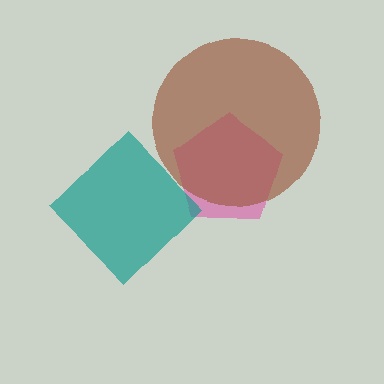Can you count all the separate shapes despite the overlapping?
Yes, there are 3 separate shapes.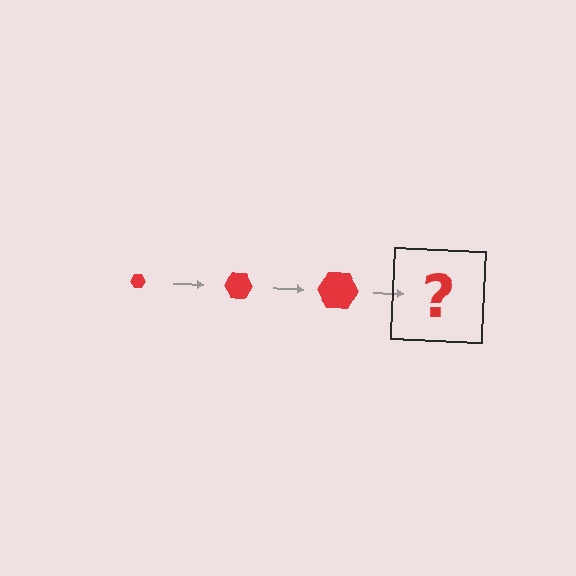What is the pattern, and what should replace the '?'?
The pattern is that the hexagon gets progressively larger each step. The '?' should be a red hexagon, larger than the previous one.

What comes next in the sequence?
The next element should be a red hexagon, larger than the previous one.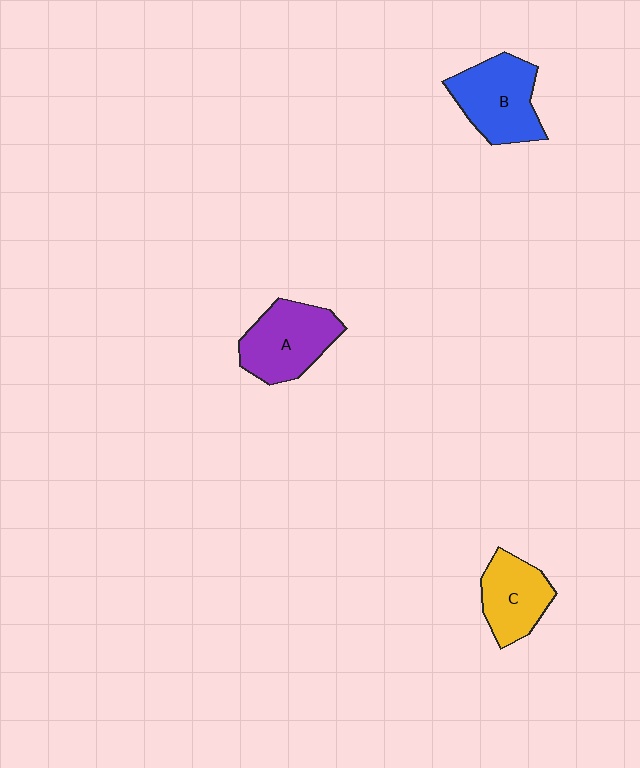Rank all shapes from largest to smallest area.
From largest to smallest: B (blue), A (purple), C (yellow).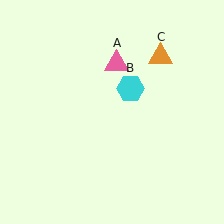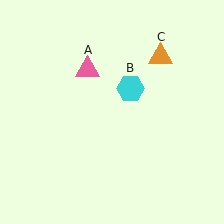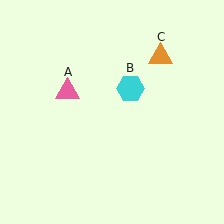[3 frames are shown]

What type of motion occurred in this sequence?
The pink triangle (object A) rotated counterclockwise around the center of the scene.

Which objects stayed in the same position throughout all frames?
Cyan hexagon (object B) and orange triangle (object C) remained stationary.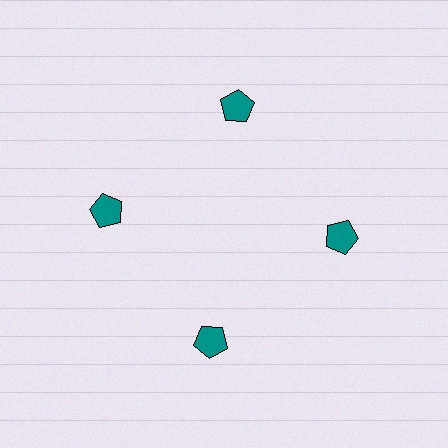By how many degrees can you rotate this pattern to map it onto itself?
The pattern maps onto itself every 90 degrees of rotation.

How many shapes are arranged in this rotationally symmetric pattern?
There are 4 shapes, arranged in 4 groups of 1.